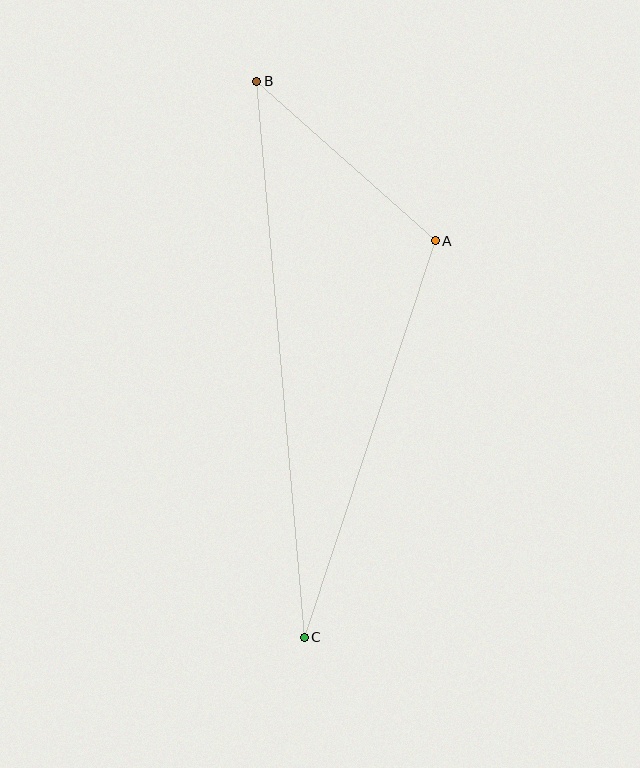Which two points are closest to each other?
Points A and B are closest to each other.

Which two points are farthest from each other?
Points B and C are farthest from each other.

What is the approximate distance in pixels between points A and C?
The distance between A and C is approximately 417 pixels.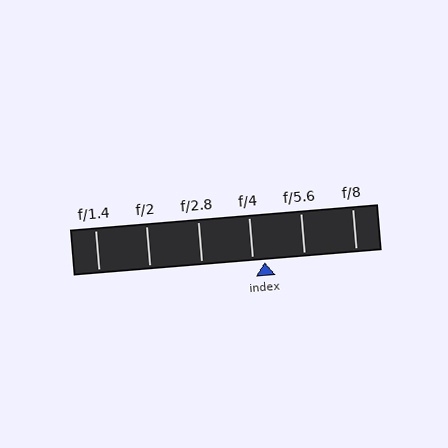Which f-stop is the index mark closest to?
The index mark is closest to f/4.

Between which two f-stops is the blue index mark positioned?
The index mark is between f/4 and f/5.6.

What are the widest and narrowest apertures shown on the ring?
The widest aperture shown is f/1.4 and the narrowest is f/8.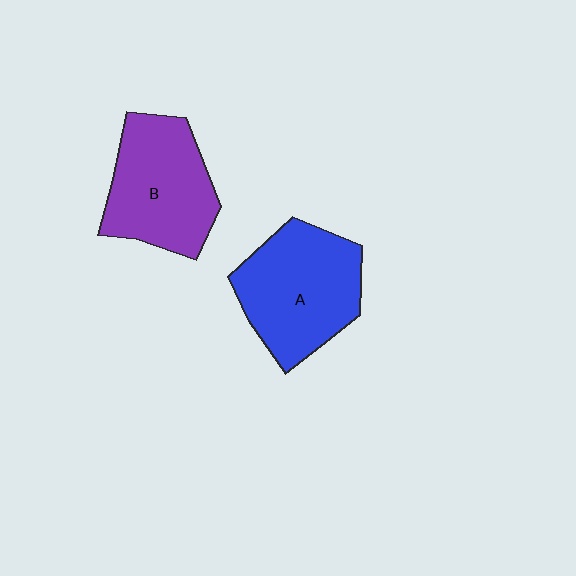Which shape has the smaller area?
Shape B (purple).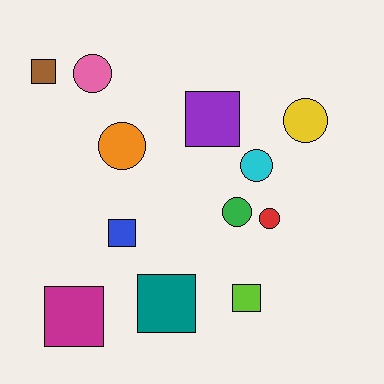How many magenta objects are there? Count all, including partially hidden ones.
There is 1 magenta object.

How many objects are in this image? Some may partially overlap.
There are 12 objects.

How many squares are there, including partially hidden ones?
There are 6 squares.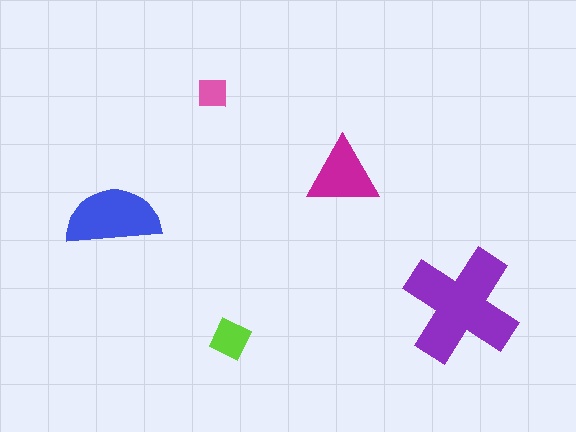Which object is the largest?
The purple cross.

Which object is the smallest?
The pink square.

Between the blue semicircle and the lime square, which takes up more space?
The blue semicircle.